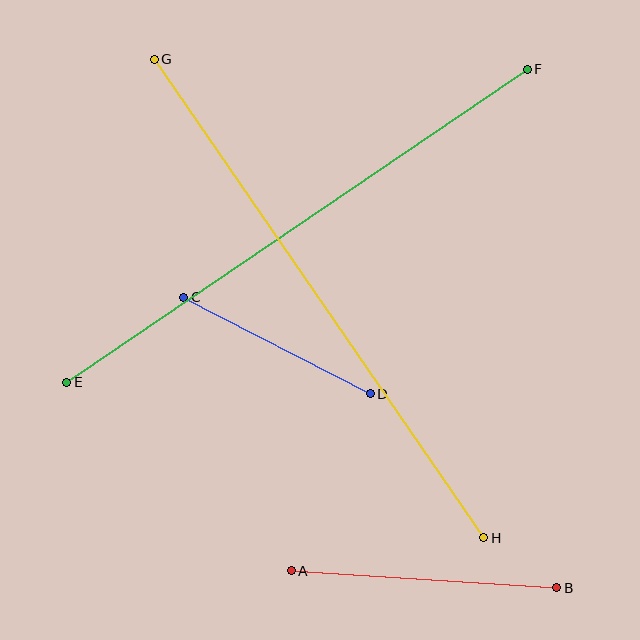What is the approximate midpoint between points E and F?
The midpoint is at approximately (297, 226) pixels.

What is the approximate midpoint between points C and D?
The midpoint is at approximately (277, 345) pixels.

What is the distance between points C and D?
The distance is approximately 210 pixels.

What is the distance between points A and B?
The distance is approximately 266 pixels.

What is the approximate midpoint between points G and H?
The midpoint is at approximately (319, 298) pixels.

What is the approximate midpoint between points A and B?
The midpoint is at approximately (424, 579) pixels.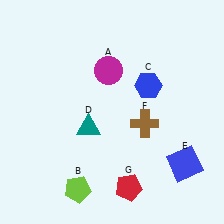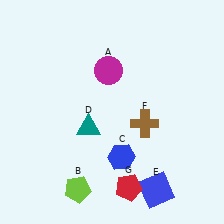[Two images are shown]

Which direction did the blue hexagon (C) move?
The blue hexagon (C) moved down.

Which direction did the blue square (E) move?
The blue square (E) moved left.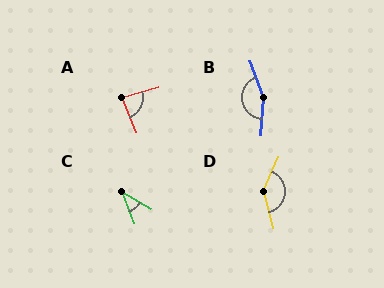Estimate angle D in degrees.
Approximately 142 degrees.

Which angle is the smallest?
C, at approximately 39 degrees.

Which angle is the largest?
B, at approximately 157 degrees.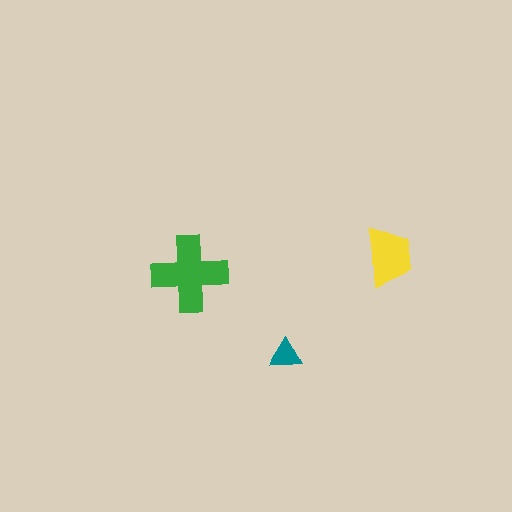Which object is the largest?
The green cross.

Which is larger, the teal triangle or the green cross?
The green cross.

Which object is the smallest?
The teal triangle.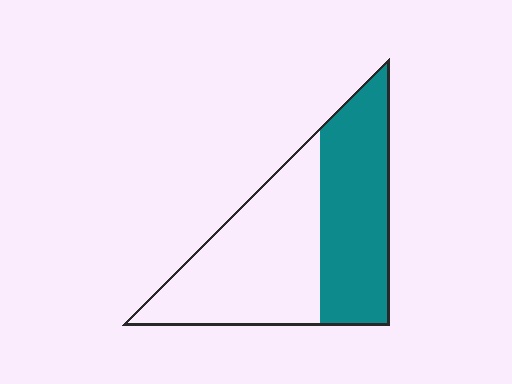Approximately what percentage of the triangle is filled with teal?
Approximately 45%.